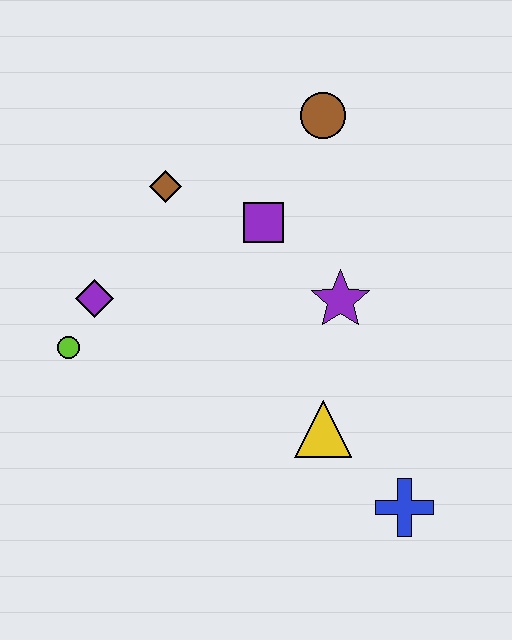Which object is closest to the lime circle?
The purple diamond is closest to the lime circle.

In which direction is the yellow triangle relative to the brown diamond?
The yellow triangle is below the brown diamond.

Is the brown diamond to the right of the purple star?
No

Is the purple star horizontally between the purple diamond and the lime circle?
No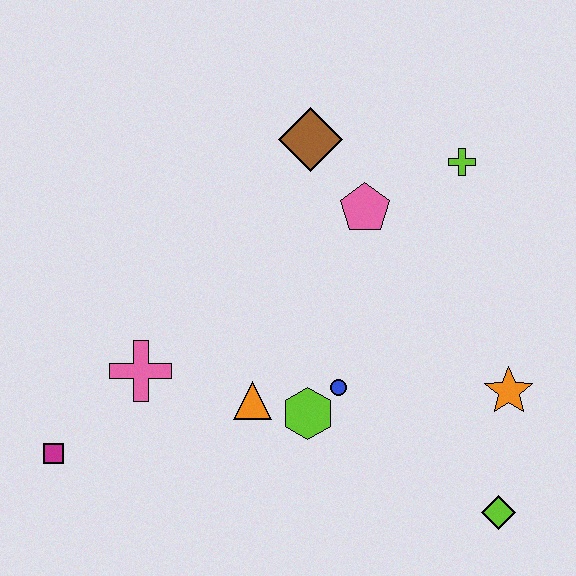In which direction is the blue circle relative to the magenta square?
The blue circle is to the right of the magenta square.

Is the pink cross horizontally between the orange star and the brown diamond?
No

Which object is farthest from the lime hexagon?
The lime cross is farthest from the lime hexagon.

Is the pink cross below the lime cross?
Yes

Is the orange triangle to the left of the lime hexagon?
Yes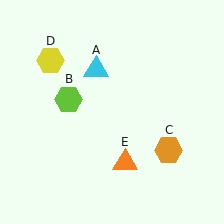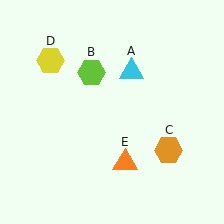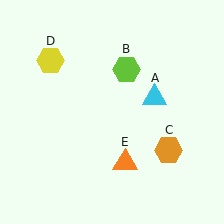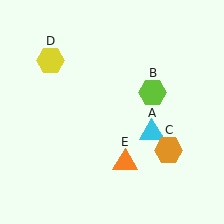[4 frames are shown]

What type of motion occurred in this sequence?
The cyan triangle (object A), lime hexagon (object B) rotated clockwise around the center of the scene.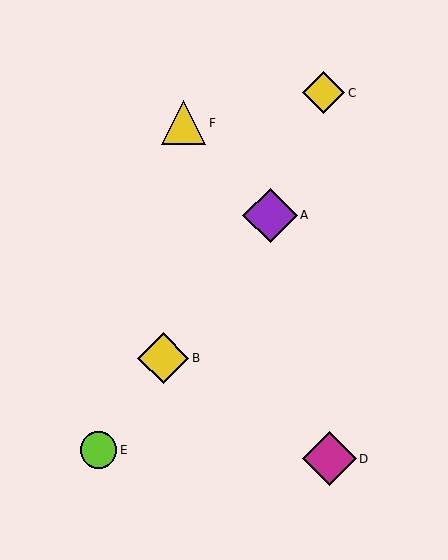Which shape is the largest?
The purple diamond (labeled A) is the largest.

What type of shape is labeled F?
Shape F is a yellow triangle.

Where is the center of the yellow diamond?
The center of the yellow diamond is at (324, 93).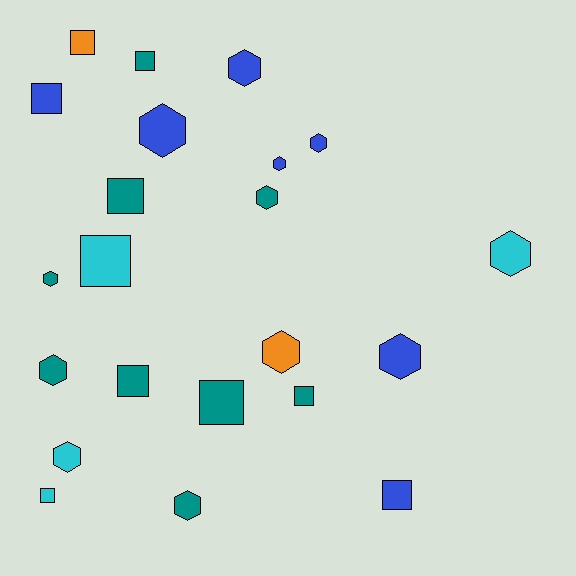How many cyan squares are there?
There are 2 cyan squares.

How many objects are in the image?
There are 22 objects.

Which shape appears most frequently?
Hexagon, with 12 objects.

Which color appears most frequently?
Teal, with 9 objects.